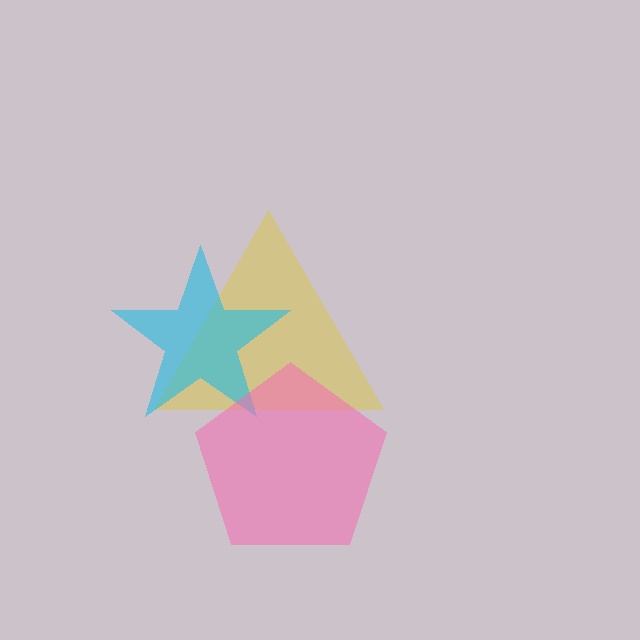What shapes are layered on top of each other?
The layered shapes are: a yellow triangle, a cyan star, a pink pentagon.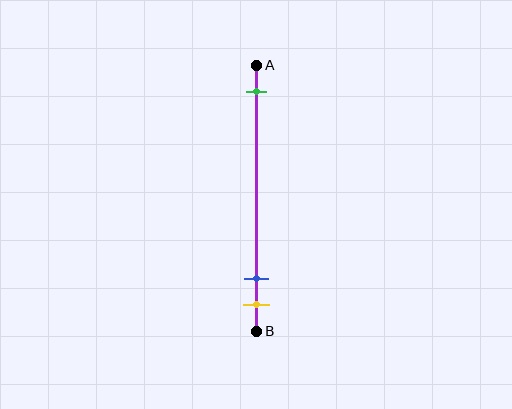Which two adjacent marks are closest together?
The blue and yellow marks are the closest adjacent pair.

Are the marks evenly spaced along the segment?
No, the marks are not evenly spaced.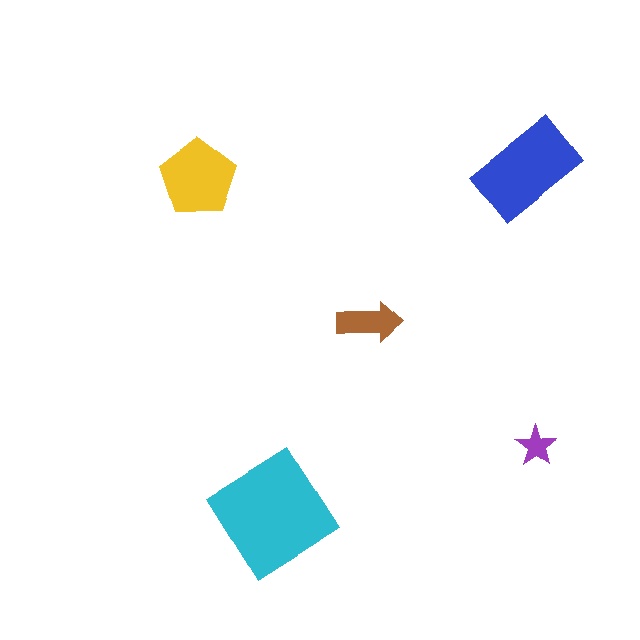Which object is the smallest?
The purple star.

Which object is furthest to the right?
The purple star is rightmost.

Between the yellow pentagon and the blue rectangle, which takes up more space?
The blue rectangle.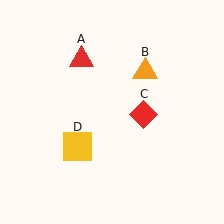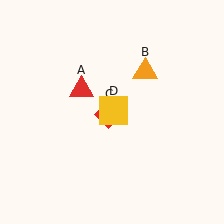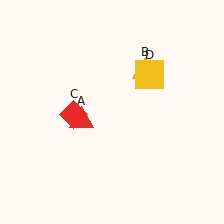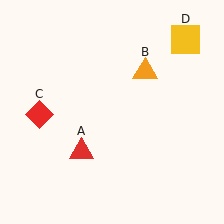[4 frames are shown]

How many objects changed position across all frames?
3 objects changed position: red triangle (object A), red diamond (object C), yellow square (object D).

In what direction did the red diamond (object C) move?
The red diamond (object C) moved left.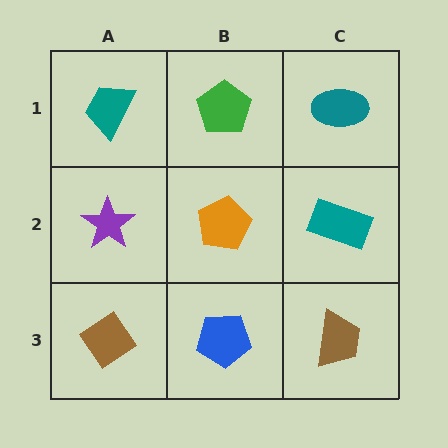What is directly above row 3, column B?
An orange pentagon.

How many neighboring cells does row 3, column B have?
3.